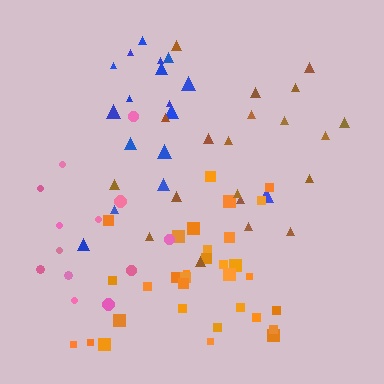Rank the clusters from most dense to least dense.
orange, blue, brown, pink.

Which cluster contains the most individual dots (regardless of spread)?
Orange (32).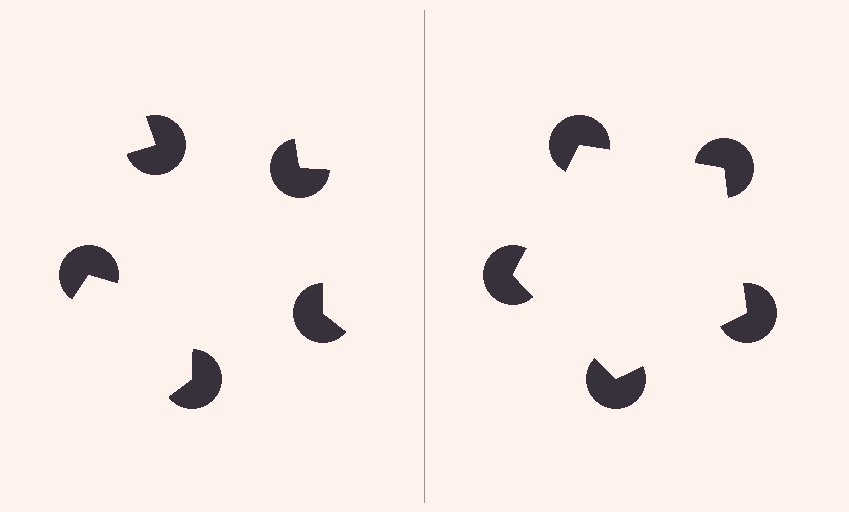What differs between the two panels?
The pac-man discs are positioned identically on both sides; only the wedge orientations differ. On the right they align to a pentagon; on the left they are misaligned.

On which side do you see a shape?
An illusory pentagon appears on the right side. On the left side the wedge cuts are rotated, so no coherent shape forms.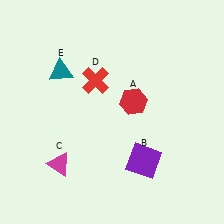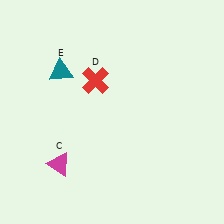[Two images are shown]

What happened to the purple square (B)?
The purple square (B) was removed in Image 2. It was in the bottom-right area of Image 1.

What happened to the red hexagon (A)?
The red hexagon (A) was removed in Image 2. It was in the top-right area of Image 1.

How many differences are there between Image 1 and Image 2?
There are 2 differences between the two images.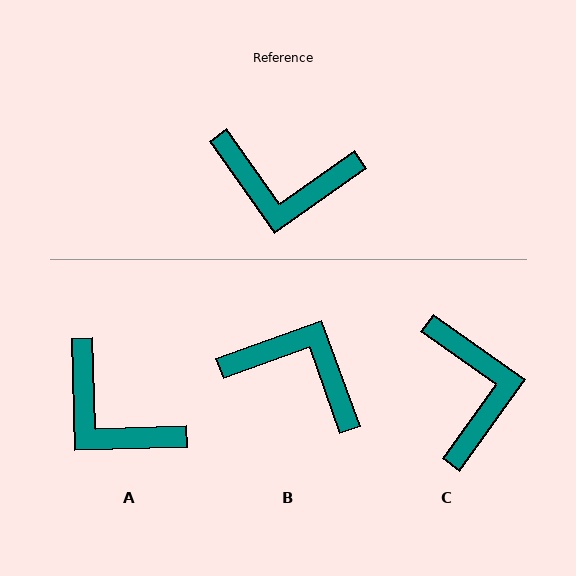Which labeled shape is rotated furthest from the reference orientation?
B, about 165 degrees away.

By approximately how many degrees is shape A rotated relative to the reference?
Approximately 33 degrees clockwise.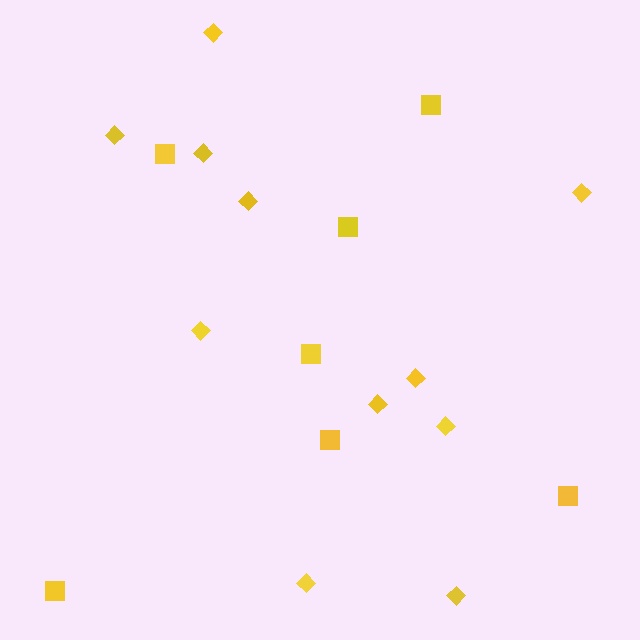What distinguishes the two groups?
There are 2 groups: one group of diamonds (11) and one group of squares (7).